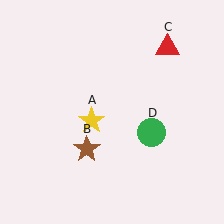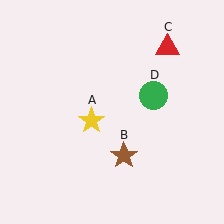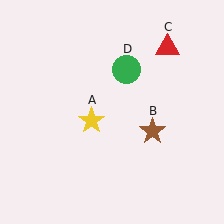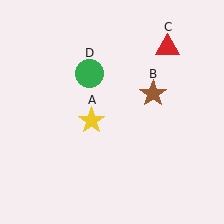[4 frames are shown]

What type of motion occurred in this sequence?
The brown star (object B), green circle (object D) rotated counterclockwise around the center of the scene.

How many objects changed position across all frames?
2 objects changed position: brown star (object B), green circle (object D).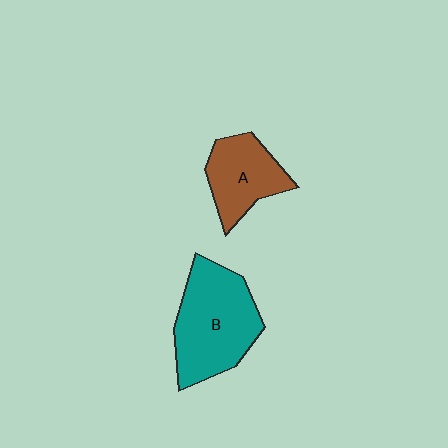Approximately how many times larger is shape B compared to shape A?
Approximately 1.6 times.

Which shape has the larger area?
Shape B (teal).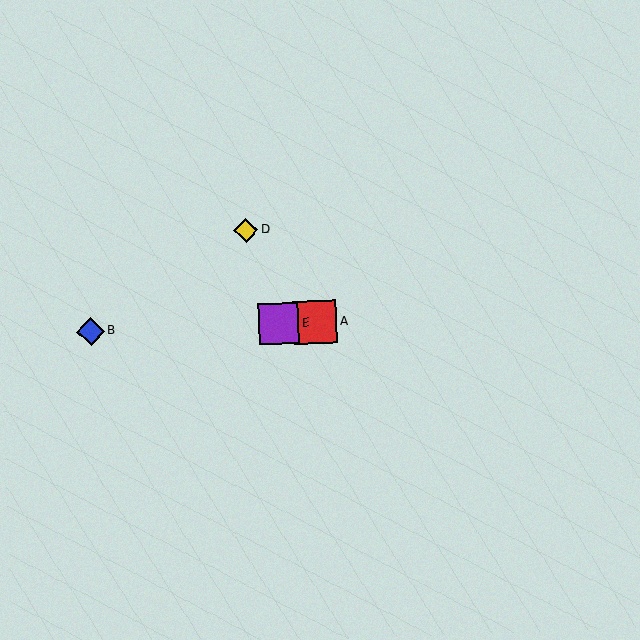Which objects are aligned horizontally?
Objects A, B, C, E are aligned horizontally.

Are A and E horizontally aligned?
Yes, both are at y≈322.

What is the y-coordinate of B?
Object B is at y≈331.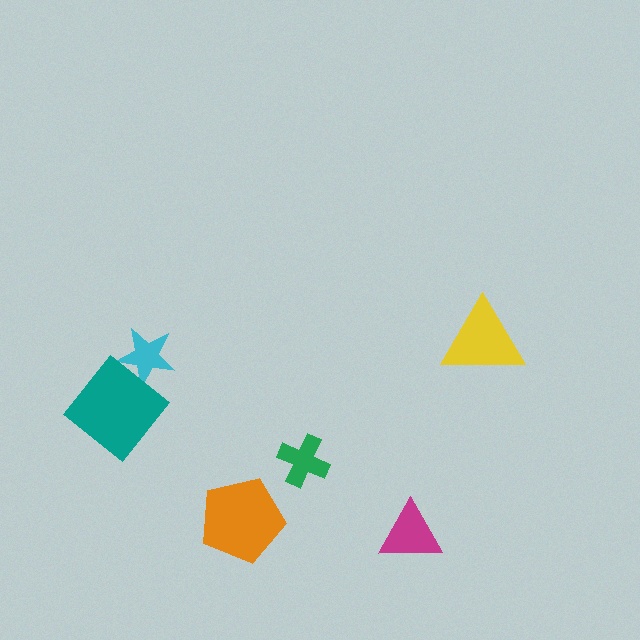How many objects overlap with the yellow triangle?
0 objects overlap with the yellow triangle.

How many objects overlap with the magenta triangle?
0 objects overlap with the magenta triangle.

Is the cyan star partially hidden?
Yes, it is partially covered by another shape.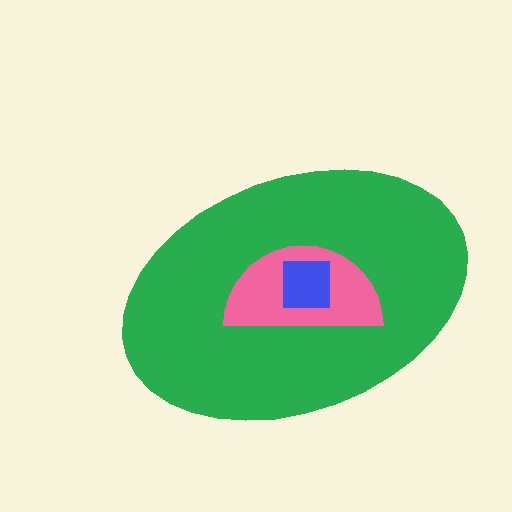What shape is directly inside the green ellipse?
The pink semicircle.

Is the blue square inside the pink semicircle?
Yes.